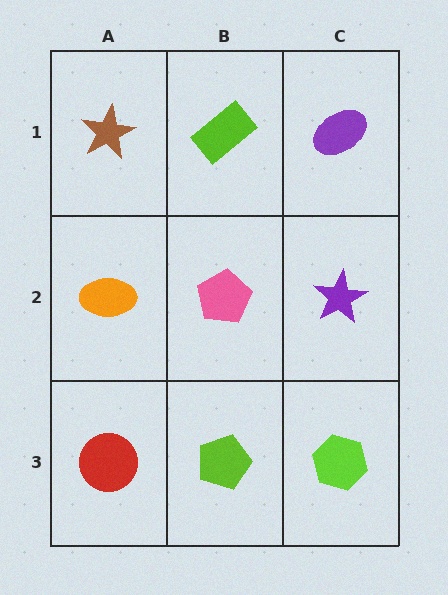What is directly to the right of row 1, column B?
A purple ellipse.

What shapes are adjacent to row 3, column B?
A pink pentagon (row 2, column B), a red circle (row 3, column A), a lime hexagon (row 3, column C).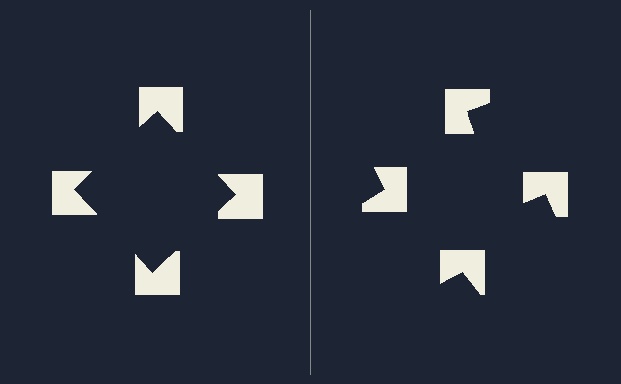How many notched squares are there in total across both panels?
8 — 4 on each side.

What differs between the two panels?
The notched squares are positioned identically on both sides; only the wedge orientations differ. On the left they align to a square; on the right they are misaligned.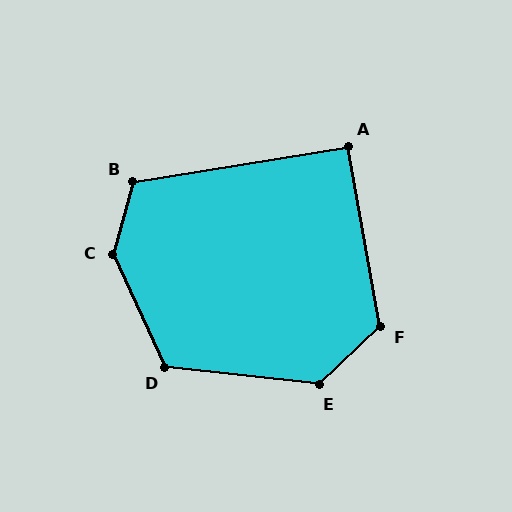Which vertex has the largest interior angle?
C, at approximately 139 degrees.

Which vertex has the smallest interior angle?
A, at approximately 91 degrees.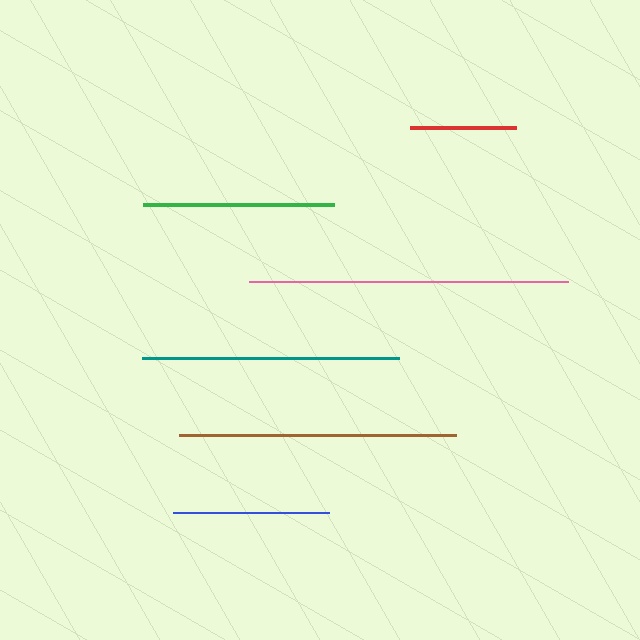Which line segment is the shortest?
The red line is the shortest at approximately 105 pixels.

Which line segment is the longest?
The pink line is the longest at approximately 320 pixels.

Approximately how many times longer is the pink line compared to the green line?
The pink line is approximately 1.7 times the length of the green line.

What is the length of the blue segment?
The blue segment is approximately 156 pixels long.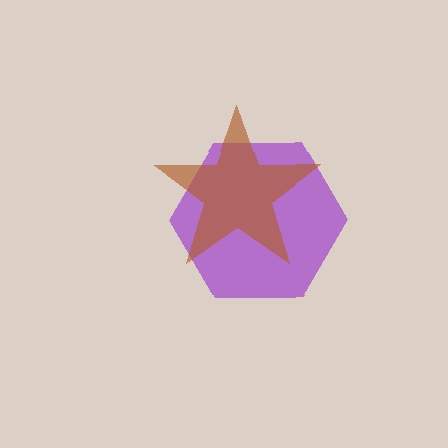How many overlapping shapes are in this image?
There are 2 overlapping shapes in the image.